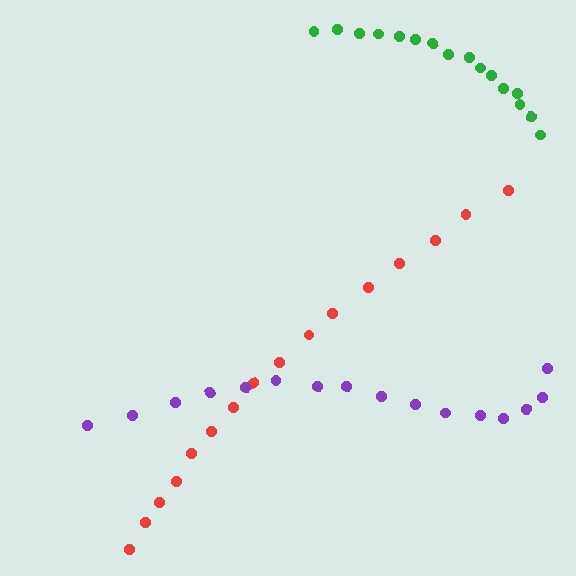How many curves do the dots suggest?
There are 3 distinct paths.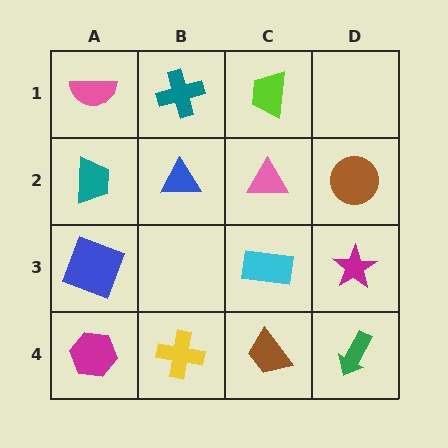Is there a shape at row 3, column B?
No, that cell is empty.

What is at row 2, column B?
A blue triangle.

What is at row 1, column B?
A teal cross.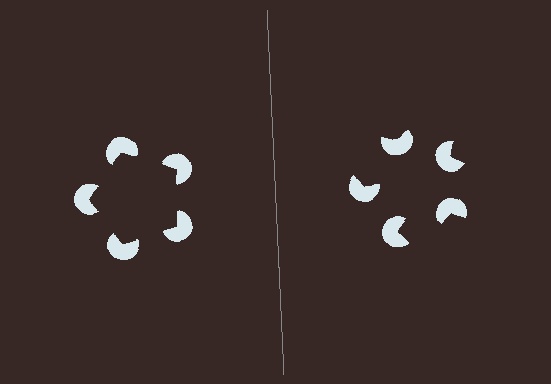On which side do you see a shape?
An illusory pentagon appears on the left side. On the right side the wedge cuts are rotated, so no coherent shape forms.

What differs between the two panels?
The pac-man discs are positioned identically on both sides; only the wedge orientations differ. On the left they align to a pentagon; on the right they are misaligned.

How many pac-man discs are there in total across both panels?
10 — 5 on each side.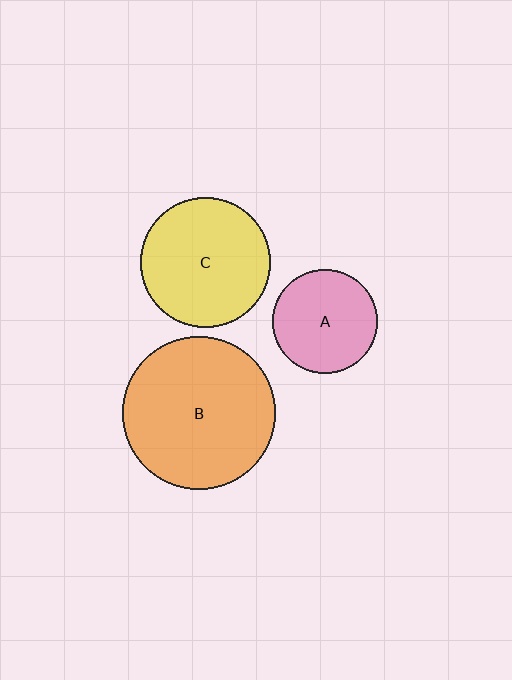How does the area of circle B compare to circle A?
Approximately 2.2 times.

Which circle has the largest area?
Circle B (orange).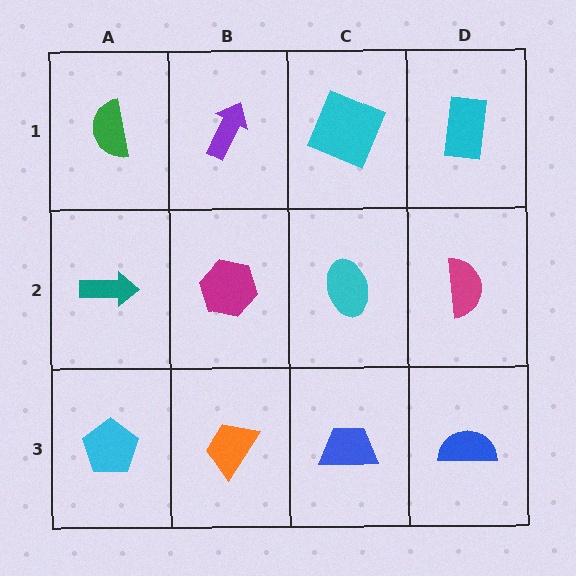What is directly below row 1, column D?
A magenta semicircle.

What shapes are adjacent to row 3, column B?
A magenta hexagon (row 2, column B), a cyan pentagon (row 3, column A), a blue trapezoid (row 3, column C).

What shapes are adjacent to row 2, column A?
A green semicircle (row 1, column A), a cyan pentagon (row 3, column A), a magenta hexagon (row 2, column B).